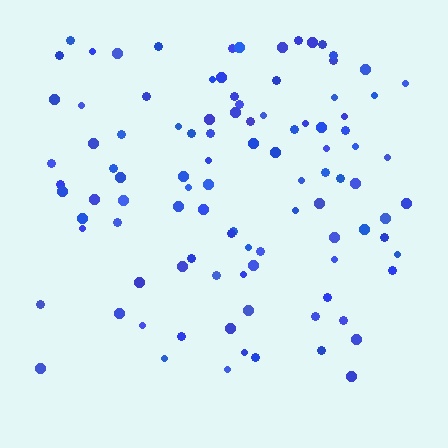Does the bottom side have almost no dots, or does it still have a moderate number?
Still a moderate number, just noticeably fewer than the top.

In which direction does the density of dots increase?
From bottom to top, with the top side densest.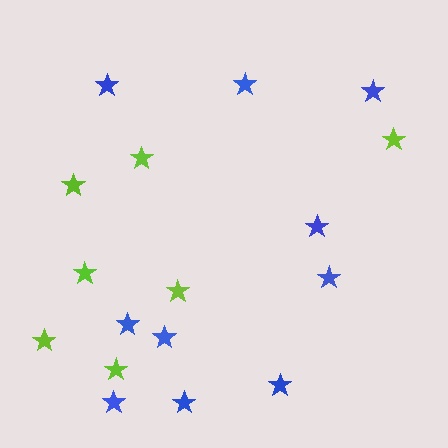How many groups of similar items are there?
There are 2 groups: one group of lime stars (7) and one group of blue stars (10).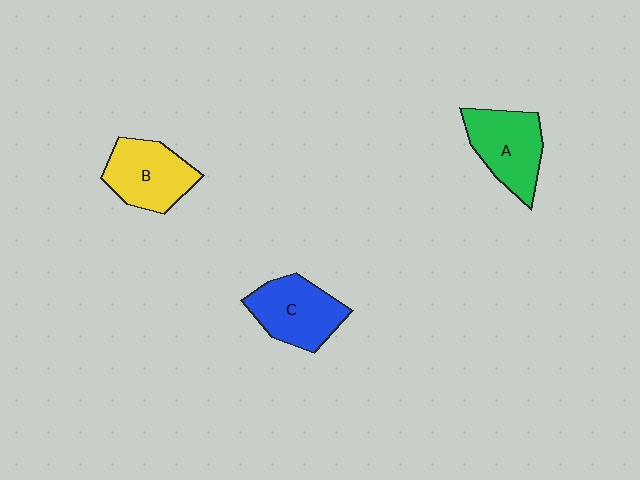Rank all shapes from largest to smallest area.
From largest to smallest: A (green), C (blue), B (yellow).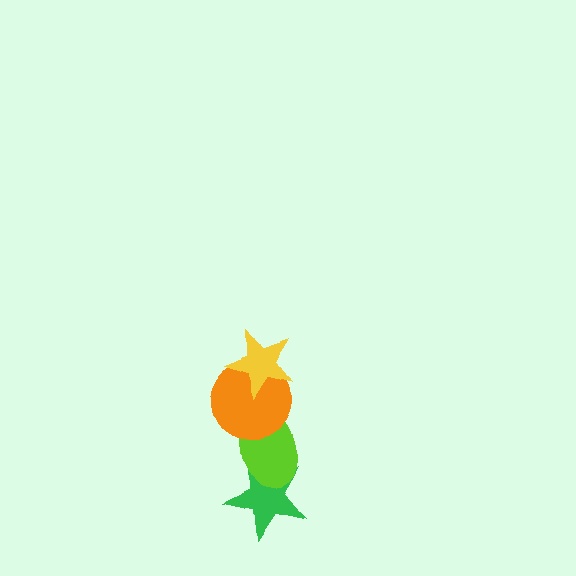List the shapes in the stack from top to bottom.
From top to bottom: the yellow star, the orange circle, the lime ellipse, the green star.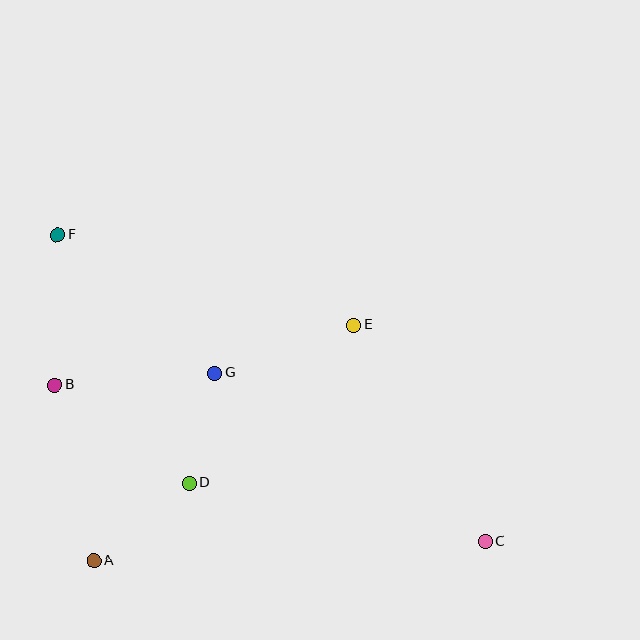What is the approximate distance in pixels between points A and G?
The distance between A and G is approximately 223 pixels.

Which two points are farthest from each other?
Points C and F are farthest from each other.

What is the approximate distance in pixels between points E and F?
The distance between E and F is approximately 310 pixels.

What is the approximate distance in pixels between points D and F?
The distance between D and F is approximately 282 pixels.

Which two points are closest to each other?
Points D and G are closest to each other.